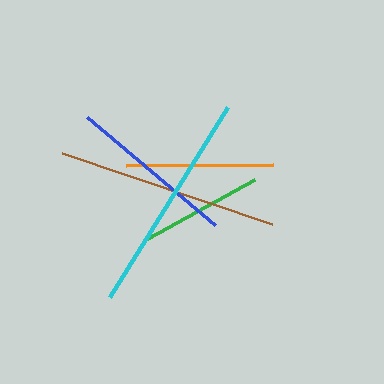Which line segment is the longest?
The cyan line is the longest at approximately 224 pixels.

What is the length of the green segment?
The green segment is approximately 122 pixels long.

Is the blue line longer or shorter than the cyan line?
The cyan line is longer than the blue line.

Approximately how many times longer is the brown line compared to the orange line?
The brown line is approximately 1.5 times the length of the orange line.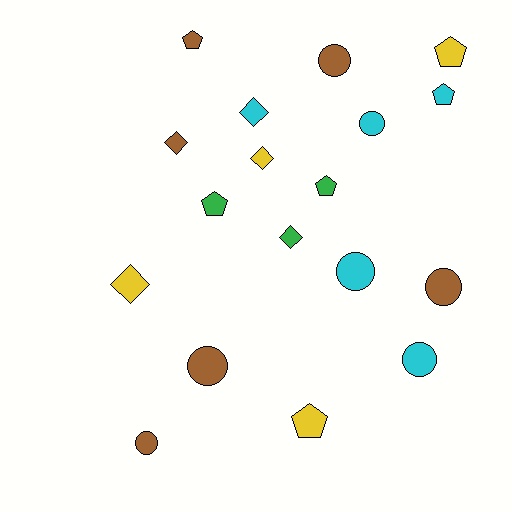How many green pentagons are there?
There are 2 green pentagons.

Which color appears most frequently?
Brown, with 6 objects.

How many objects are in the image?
There are 18 objects.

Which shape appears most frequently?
Circle, with 7 objects.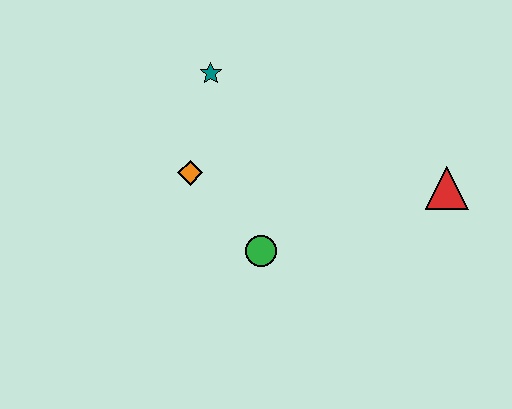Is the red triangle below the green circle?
No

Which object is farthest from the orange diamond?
The red triangle is farthest from the orange diamond.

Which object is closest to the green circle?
The orange diamond is closest to the green circle.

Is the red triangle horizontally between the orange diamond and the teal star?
No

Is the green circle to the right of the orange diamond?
Yes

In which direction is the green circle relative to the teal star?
The green circle is below the teal star.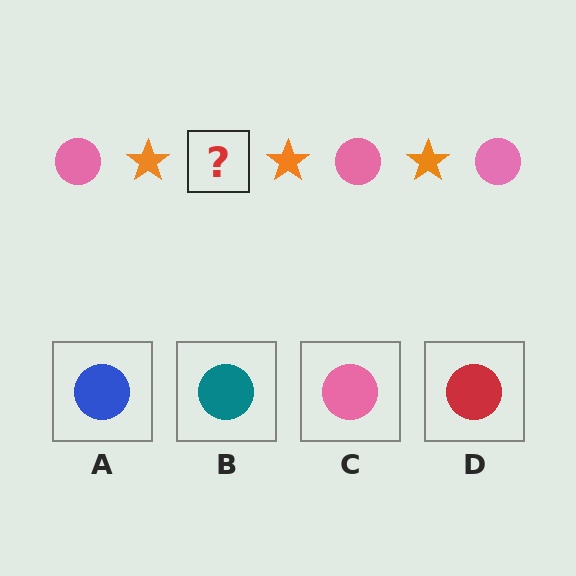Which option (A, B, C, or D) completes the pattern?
C.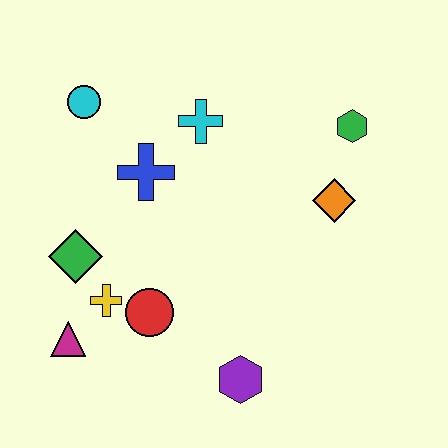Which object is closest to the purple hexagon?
The red circle is closest to the purple hexagon.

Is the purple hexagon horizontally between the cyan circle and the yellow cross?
No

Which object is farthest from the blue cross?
The purple hexagon is farthest from the blue cross.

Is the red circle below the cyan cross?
Yes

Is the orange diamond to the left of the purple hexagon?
No